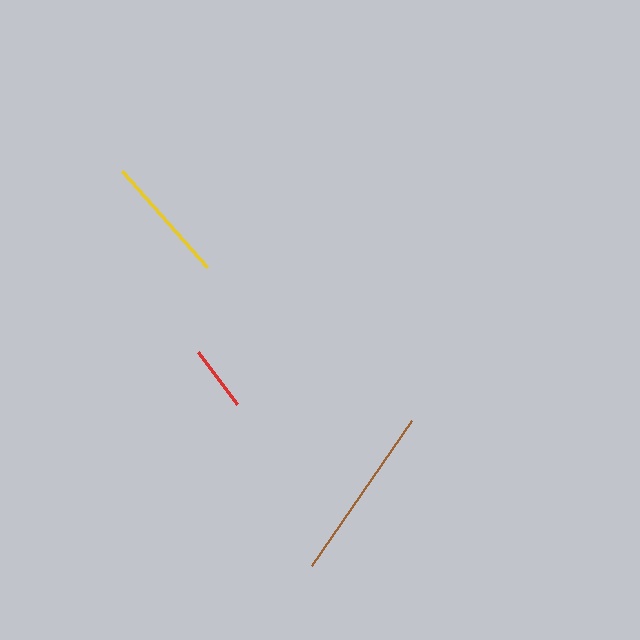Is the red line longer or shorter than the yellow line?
The yellow line is longer than the red line.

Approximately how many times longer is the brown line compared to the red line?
The brown line is approximately 2.7 times the length of the red line.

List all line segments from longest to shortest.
From longest to shortest: brown, yellow, red.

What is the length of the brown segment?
The brown segment is approximately 176 pixels long.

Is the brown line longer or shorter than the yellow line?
The brown line is longer than the yellow line.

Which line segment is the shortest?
The red line is the shortest at approximately 65 pixels.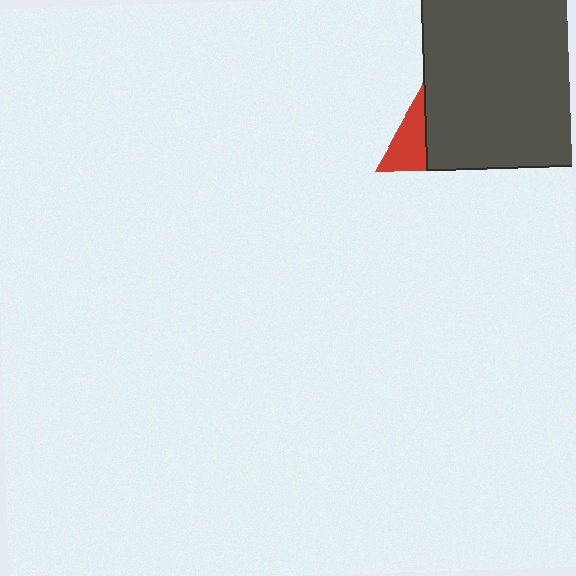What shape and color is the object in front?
The object in front is a dark gray rectangle.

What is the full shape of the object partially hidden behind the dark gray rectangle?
The partially hidden object is a red triangle.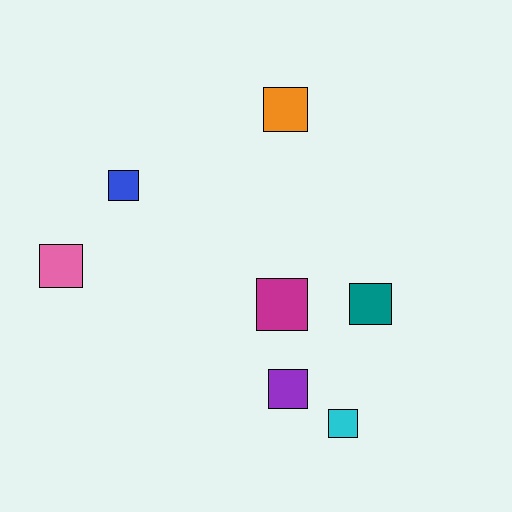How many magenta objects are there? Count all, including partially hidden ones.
There is 1 magenta object.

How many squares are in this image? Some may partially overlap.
There are 7 squares.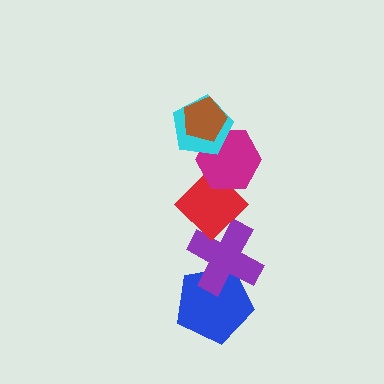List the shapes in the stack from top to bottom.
From top to bottom: the brown pentagon, the cyan pentagon, the magenta hexagon, the red diamond, the purple cross, the blue pentagon.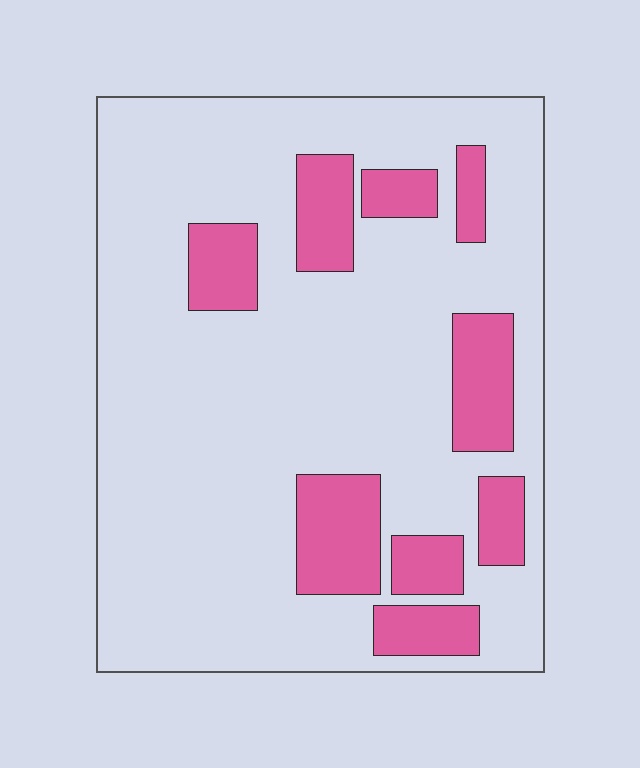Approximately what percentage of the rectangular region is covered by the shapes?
Approximately 20%.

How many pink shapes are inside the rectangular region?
9.